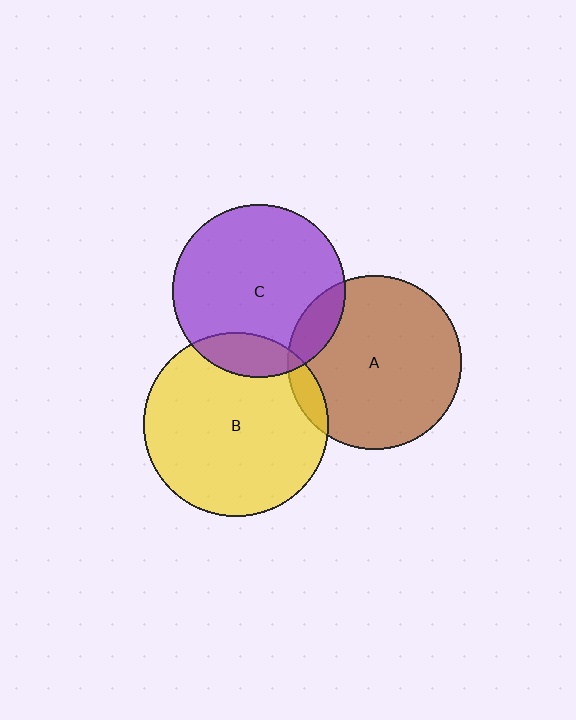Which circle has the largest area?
Circle B (yellow).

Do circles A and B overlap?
Yes.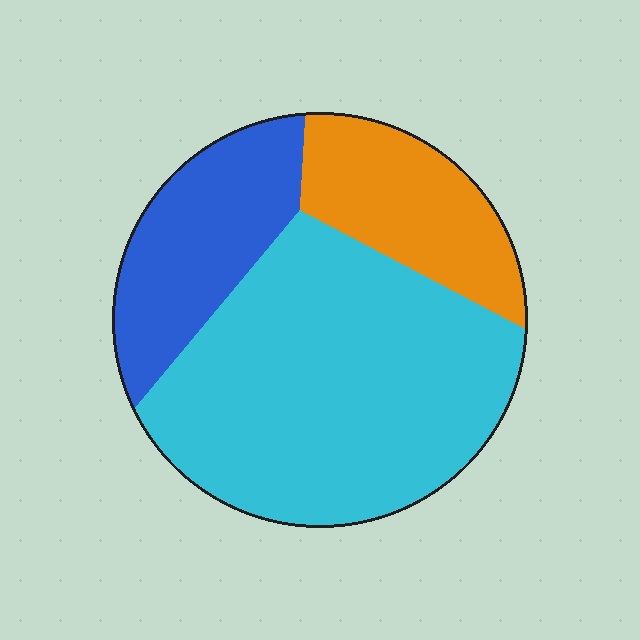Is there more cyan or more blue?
Cyan.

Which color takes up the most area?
Cyan, at roughly 60%.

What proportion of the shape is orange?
Orange covers around 20% of the shape.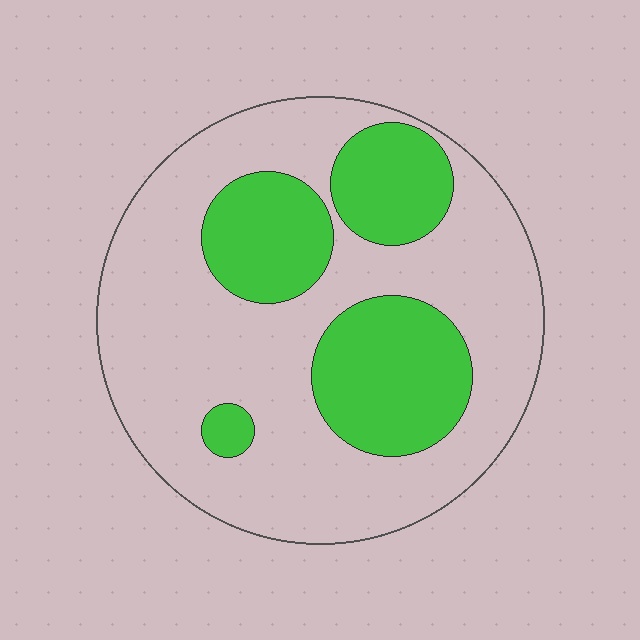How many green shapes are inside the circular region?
4.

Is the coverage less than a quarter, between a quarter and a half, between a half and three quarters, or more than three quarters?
Between a quarter and a half.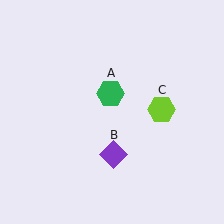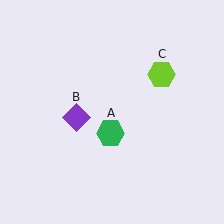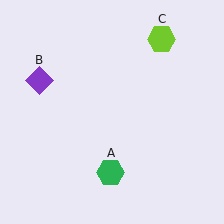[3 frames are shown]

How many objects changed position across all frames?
3 objects changed position: green hexagon (object A), purple diamond (object B), lime hexagon (object C).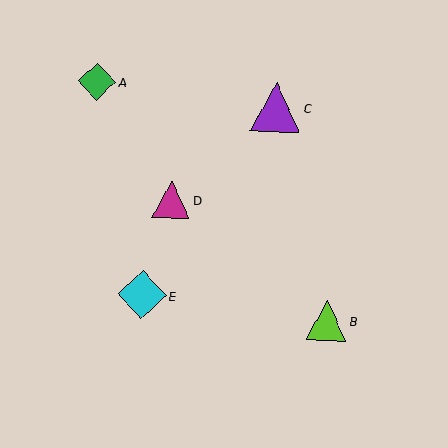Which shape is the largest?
The purple triangle (labeled C) is the largest.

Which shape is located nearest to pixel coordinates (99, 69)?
The green diamond (labeled A) at (97, 82) is nearest to that location.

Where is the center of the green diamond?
The center of the green diamond is at (97, 82).